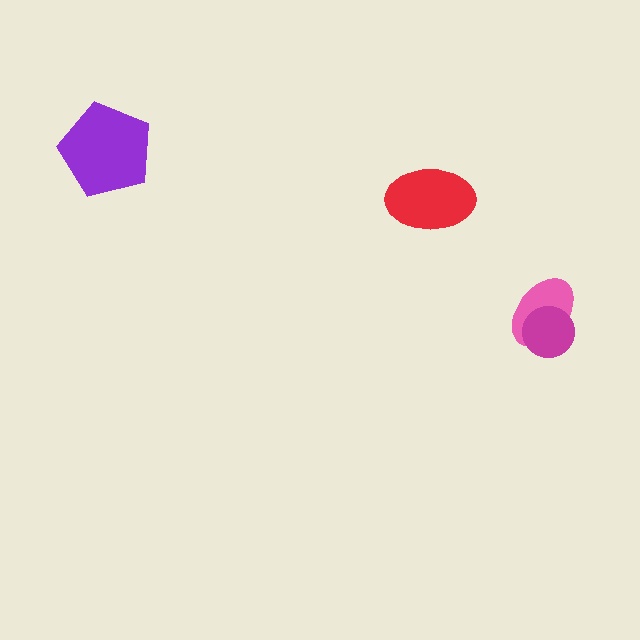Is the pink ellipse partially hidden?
Yes, it is partially covered by another shape.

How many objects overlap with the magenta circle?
1 object overlaps with the magenta circle.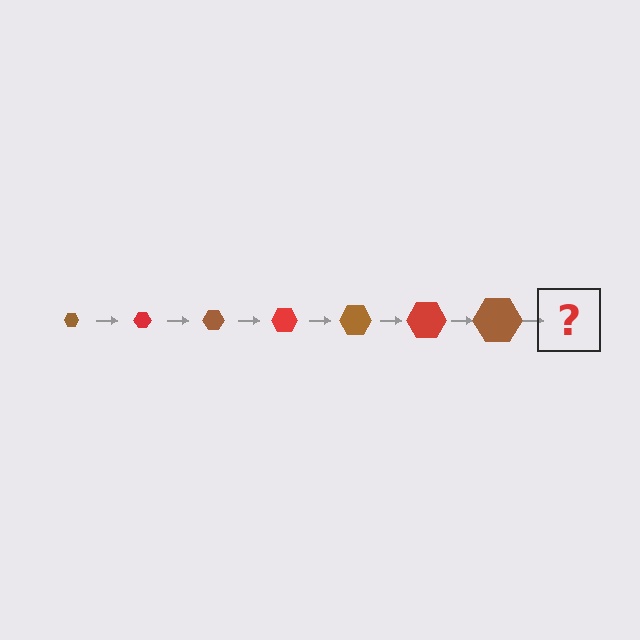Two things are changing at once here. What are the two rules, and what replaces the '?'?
The two rules are that the hexagon grows larger each step and the color cycles through brown and red. The '?' should be a red hexagon, larger than the previous one.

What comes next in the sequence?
The next element should be a red hexagon, larger than the previous one.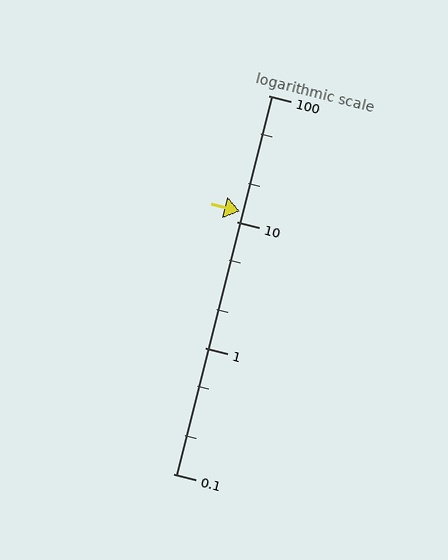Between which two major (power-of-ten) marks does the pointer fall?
The pointer is between 10 and 100.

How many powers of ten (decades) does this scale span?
The scale spans 3 decades, from 0.1 to 100.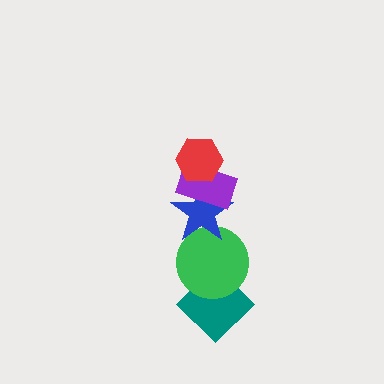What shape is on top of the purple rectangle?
The red hexagon is on top of the purple rectangle.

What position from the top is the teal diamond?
The teal diamond is 5th from the top.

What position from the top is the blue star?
The blue star is 3rd from the top.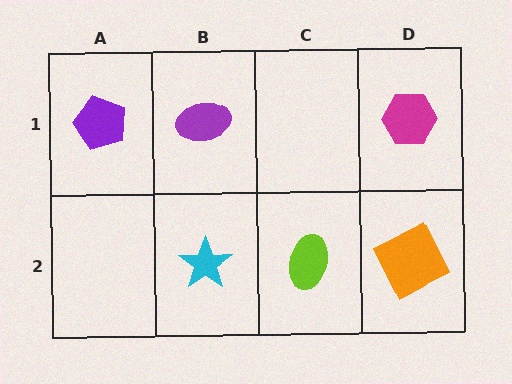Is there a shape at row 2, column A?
No, that cell is empty.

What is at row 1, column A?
A purple pentagon.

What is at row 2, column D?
An orange square.